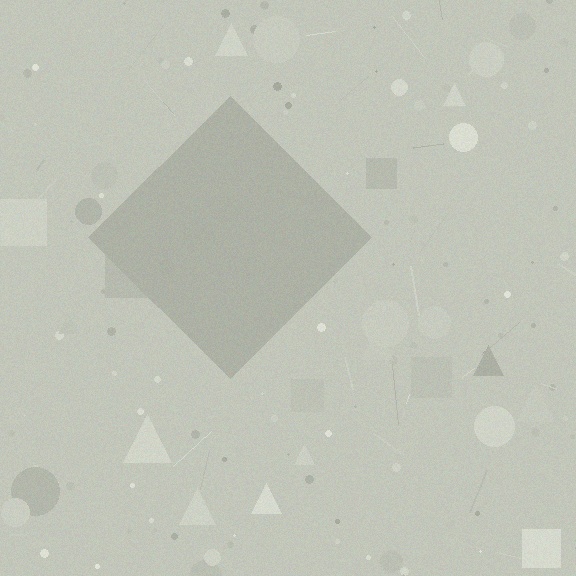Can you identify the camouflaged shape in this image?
The camouflaged shape is a diamond.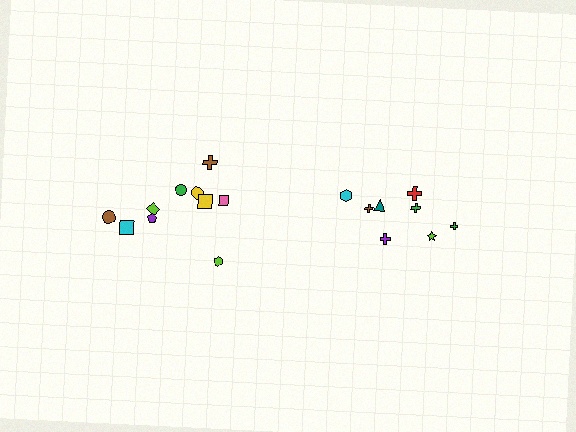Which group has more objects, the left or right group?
The left group.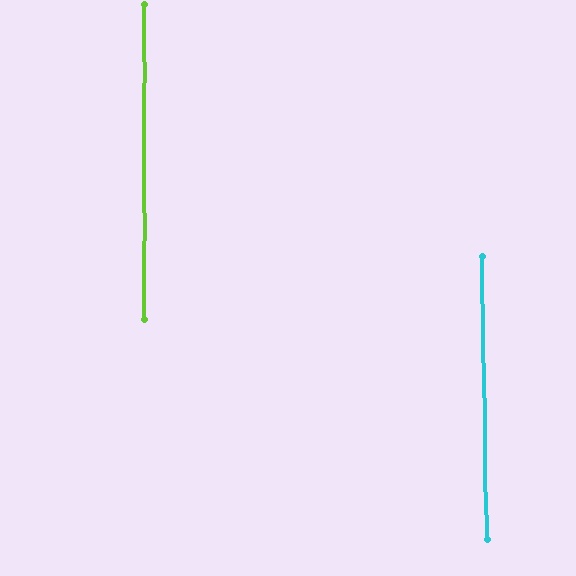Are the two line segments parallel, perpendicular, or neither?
Parallel — their directions differ by only 1.1°.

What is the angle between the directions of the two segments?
Approximately 1 degree.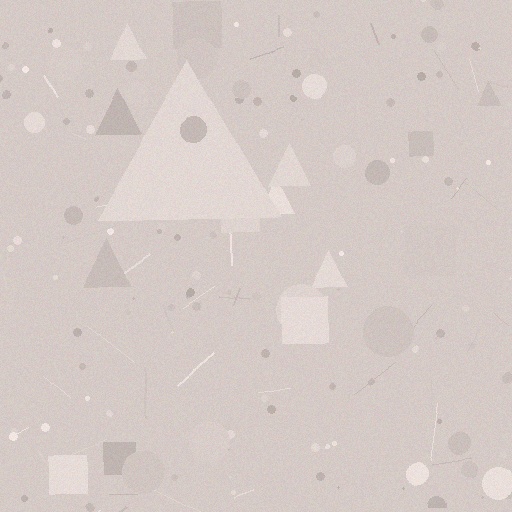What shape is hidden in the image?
A triangle is hidden in the image.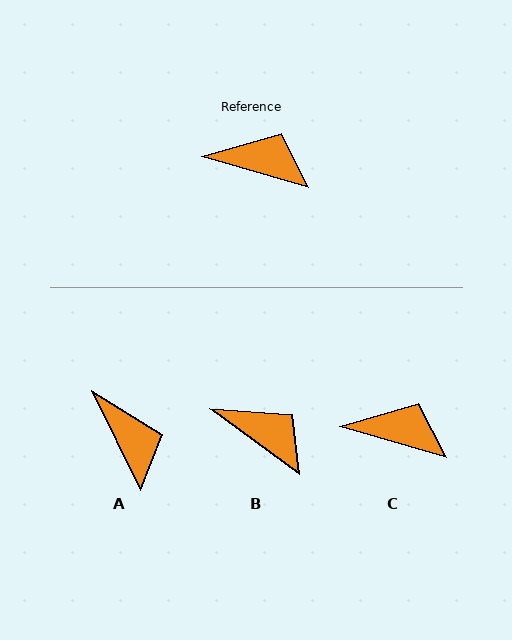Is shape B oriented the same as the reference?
No, it is off by about 20 degrees.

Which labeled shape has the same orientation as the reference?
C.